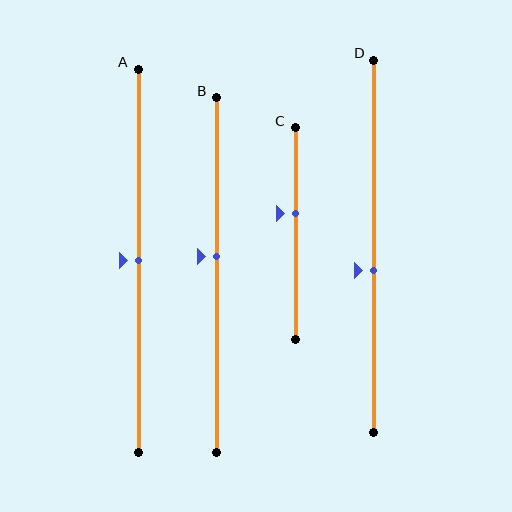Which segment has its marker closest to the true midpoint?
Segment A has its marker closest to the true midpoint.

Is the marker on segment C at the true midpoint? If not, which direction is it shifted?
No, the marker on segment C is shifted upward by about 9% of the segment length.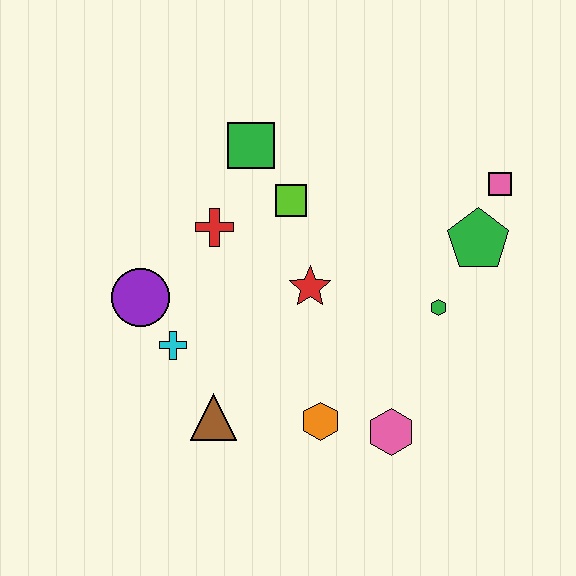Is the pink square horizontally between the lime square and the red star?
No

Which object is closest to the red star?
The lime square is closest to the red star.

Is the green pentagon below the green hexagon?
No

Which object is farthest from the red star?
The pink square is farthest from the red star.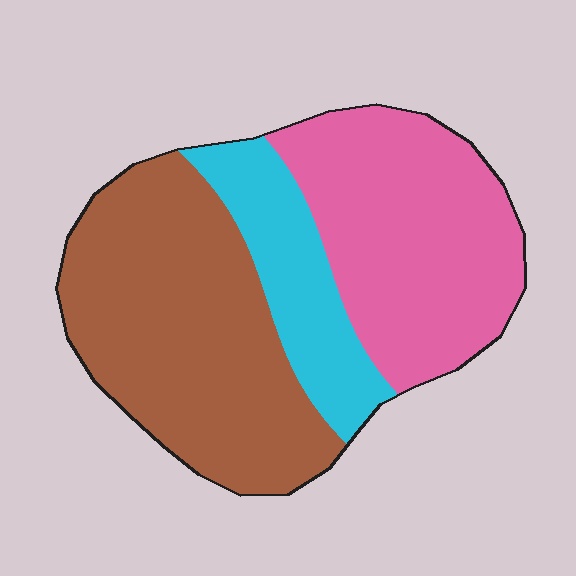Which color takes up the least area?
Cyan, at roughly 20%.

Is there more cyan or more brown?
Brown.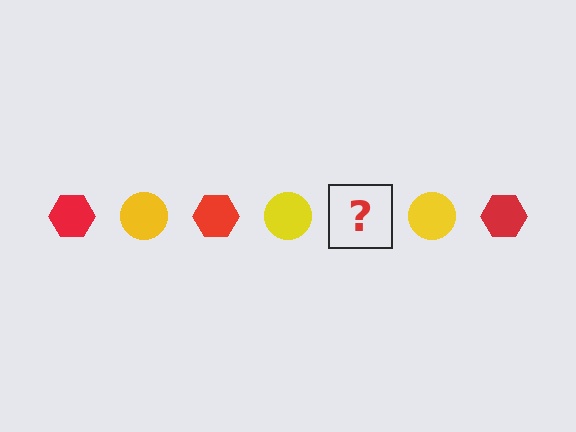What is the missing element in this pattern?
The missing element is a red hexagon.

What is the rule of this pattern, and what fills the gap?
The rule is that the pattern alternates between red hexagon and yellow circle. The gap should be filled with a red hexagon.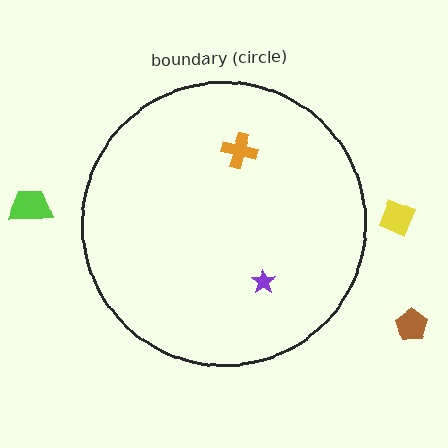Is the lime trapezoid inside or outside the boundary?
Outside.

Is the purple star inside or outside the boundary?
Inside.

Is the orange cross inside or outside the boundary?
Inside.